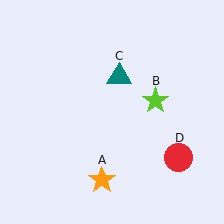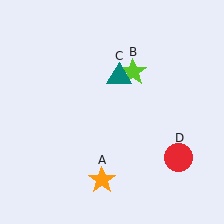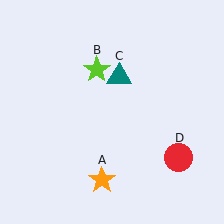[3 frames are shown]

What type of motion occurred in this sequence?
The lime star (object B) rotated counterclockwise around the center of the scene.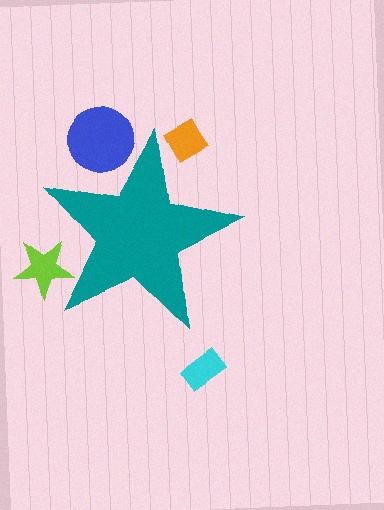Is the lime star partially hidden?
Yes, the lime star is partially hidden behind the teal star.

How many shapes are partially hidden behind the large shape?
3 shapes are partially hidden.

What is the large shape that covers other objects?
A teal star.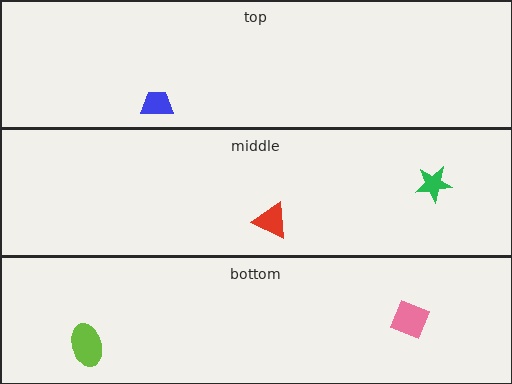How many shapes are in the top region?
1.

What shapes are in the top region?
The blue trapezoid.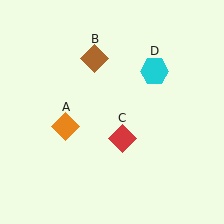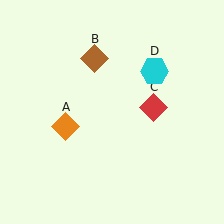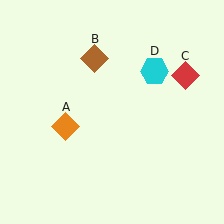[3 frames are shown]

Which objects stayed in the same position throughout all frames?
Orange diamond (object A) and brown diamond (object B) and cyan hexagon (object D) remained stationary.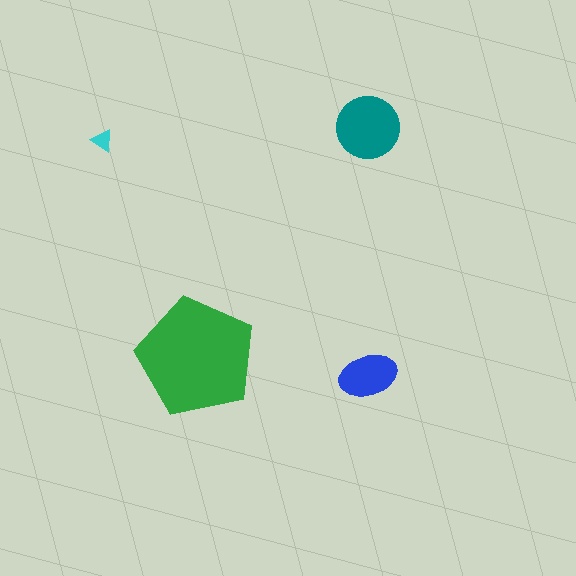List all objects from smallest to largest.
The cyan triangle, the blue ellipse, the teal circle, the green pentagon.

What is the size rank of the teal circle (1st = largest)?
2nd.